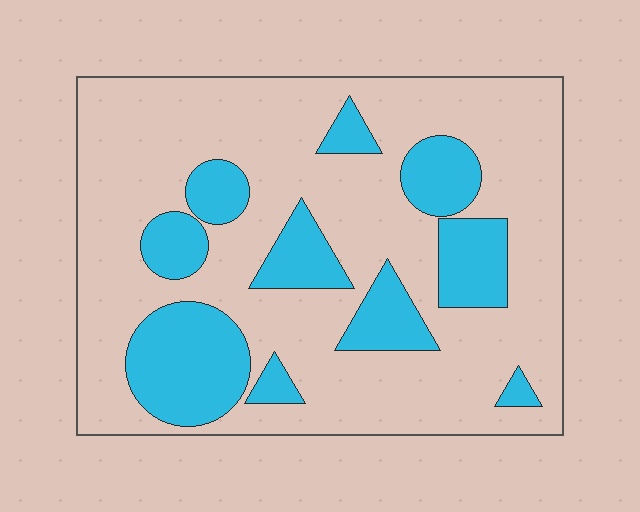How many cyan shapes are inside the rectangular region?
10.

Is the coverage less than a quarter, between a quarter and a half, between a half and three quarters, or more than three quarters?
Between a quarter and a half.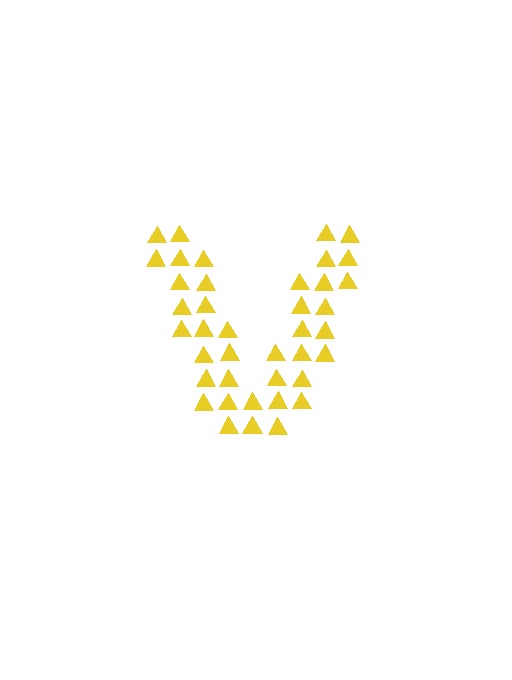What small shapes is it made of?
It is made of small triangles.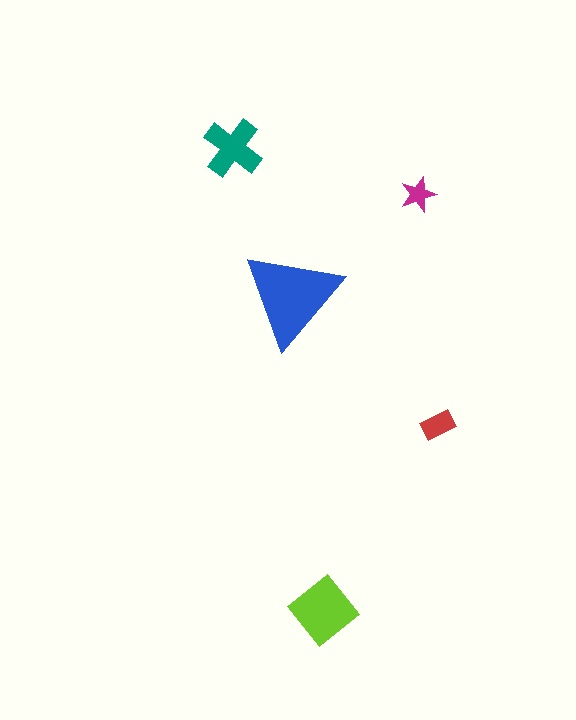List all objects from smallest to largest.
The magenta star, the red rectangle, the teal cross, the lime diamond, the blue triangle.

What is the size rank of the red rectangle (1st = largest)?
4th.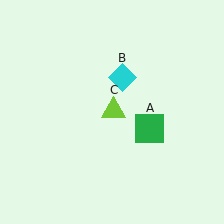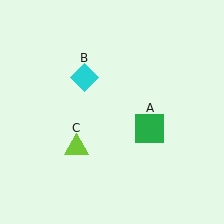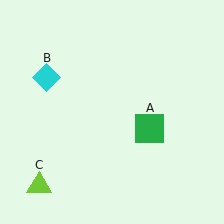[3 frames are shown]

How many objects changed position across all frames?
2 objects changed position: cyan diamond (object B), lime triangle (object C).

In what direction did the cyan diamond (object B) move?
The cyan diamond (object B) moved left.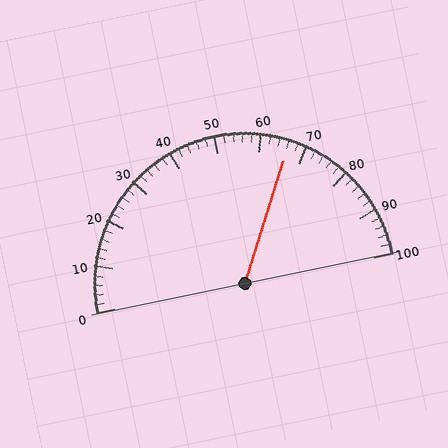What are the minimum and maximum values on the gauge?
The gauge ranges from 0 to 100.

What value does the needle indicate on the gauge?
The needle indicates approximately 66.